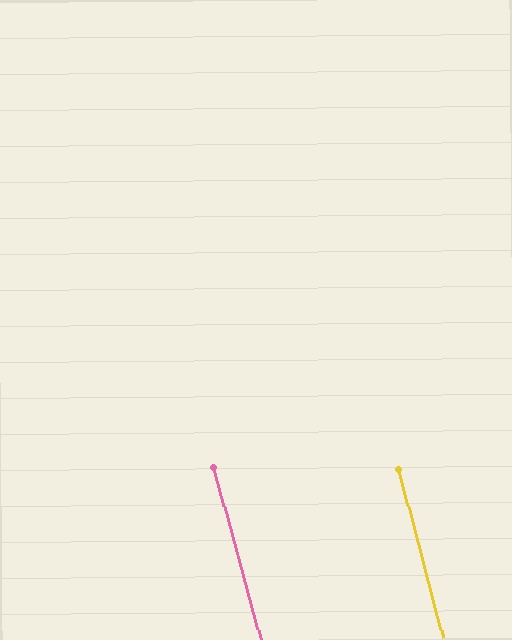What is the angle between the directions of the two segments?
Approximately 0 degrees.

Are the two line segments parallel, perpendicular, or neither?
Parallel — their directions differ by only 0.4°.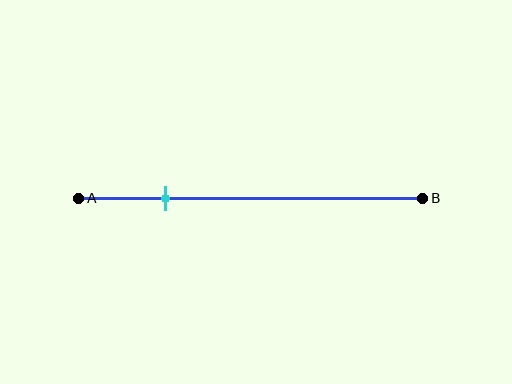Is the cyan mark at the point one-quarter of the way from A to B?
Yes, the mark is approximately at the one-quarter point.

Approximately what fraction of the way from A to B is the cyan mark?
The cyan mark is approximately 25% of the way from A to B.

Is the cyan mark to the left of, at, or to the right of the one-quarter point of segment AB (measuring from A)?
The cyan mark is approximately at the one-quarter point of segment AB.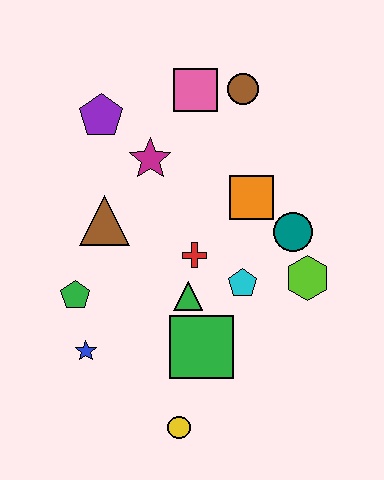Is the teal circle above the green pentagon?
Yes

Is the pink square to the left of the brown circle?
Yes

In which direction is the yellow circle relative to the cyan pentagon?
The yellow circle is below the cyan pentagon.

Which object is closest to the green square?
The green triangle is closest to the green square.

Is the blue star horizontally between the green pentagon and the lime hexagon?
Yes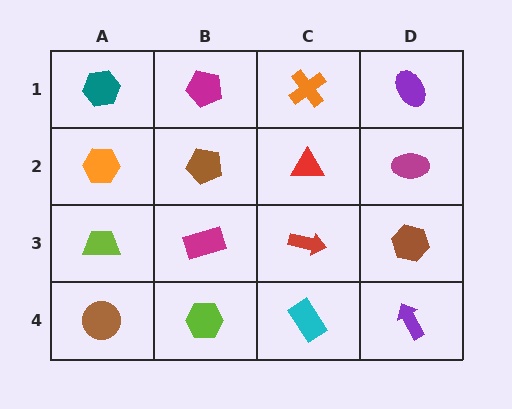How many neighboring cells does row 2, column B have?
4.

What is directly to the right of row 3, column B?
A red arrow.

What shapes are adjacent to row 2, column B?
A magenta pentagon (row 1, column B), a magenta rectangle (row 3, column B), an orange hexagon (row 2, column A), a red triangle (row 2, column C).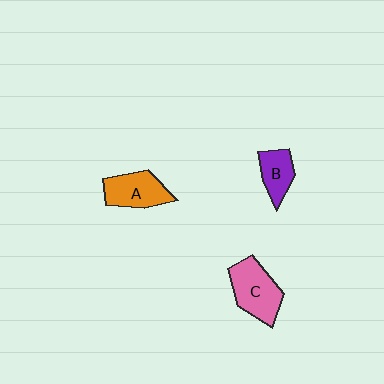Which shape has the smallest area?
Shape B (purple).